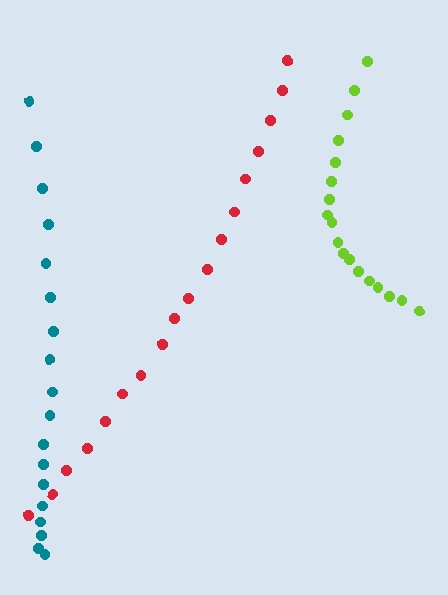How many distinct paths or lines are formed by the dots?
There are 3 distinct paths.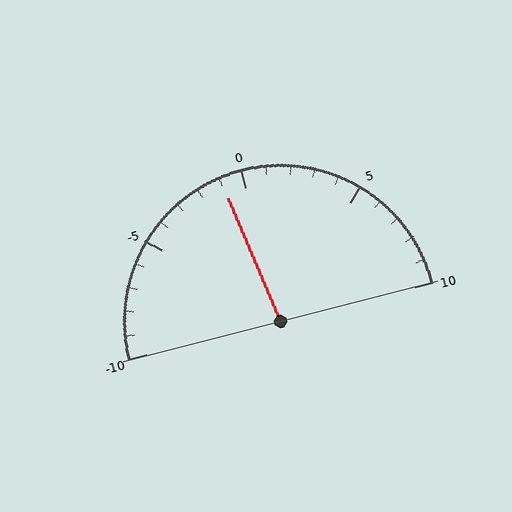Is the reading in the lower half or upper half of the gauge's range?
The reading is in the lower half of the range (-10 to 10).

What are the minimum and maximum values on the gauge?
The gauge ranges from -10 to 10.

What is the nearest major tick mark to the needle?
The nearest major tick mark is 0.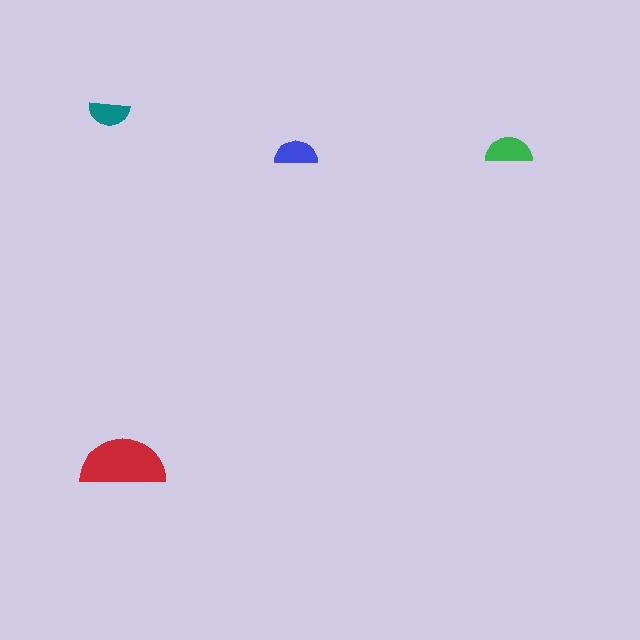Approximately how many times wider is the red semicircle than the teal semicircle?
About 2 times wider.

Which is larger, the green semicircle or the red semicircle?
The red one.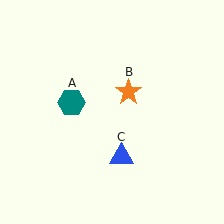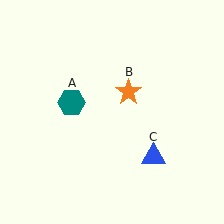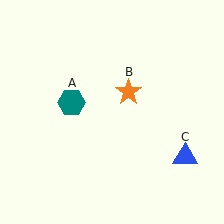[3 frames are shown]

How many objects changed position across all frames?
1 object changed position: blue triangle (object C).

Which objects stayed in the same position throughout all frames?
Teal hexagon (object A) and orange star (object B) remained stationary.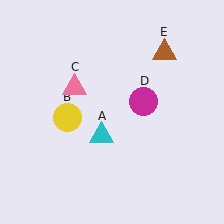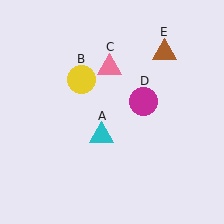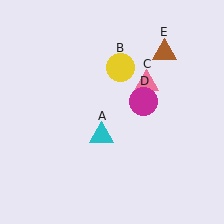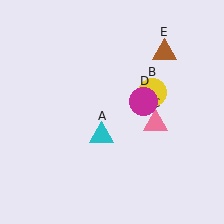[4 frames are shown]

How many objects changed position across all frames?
2 objects changed position: yellow circle (object B), pink triangle (object C).